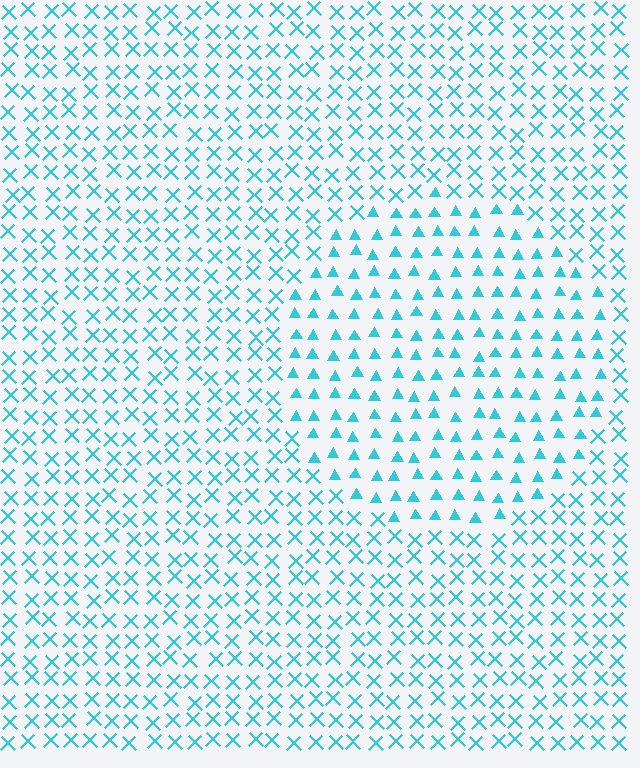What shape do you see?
I see a circle.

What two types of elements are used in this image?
The image uses triangles inside the circle region and X marks outside it.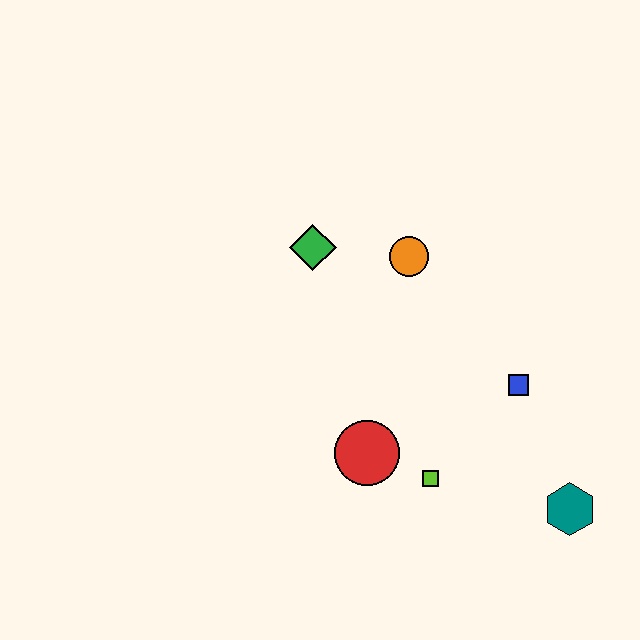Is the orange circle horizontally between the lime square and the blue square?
No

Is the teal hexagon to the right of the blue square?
Yes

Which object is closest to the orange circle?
The green diamond is closest to the orange circle.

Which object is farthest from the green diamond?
The teal hexagon is farthest from the green diamond.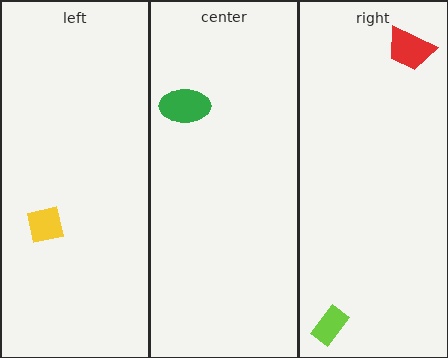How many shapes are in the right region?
2.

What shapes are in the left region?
The yellow square.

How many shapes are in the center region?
1.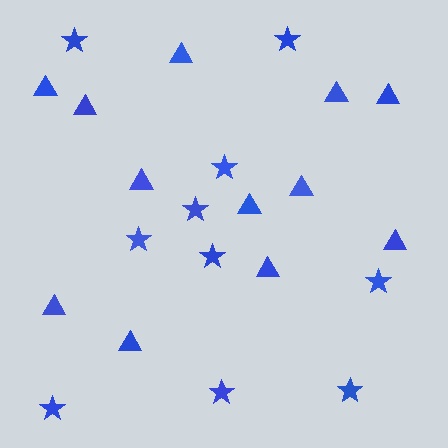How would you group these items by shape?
There are 2 groups: one group of stars (10) and one group of triangles (12).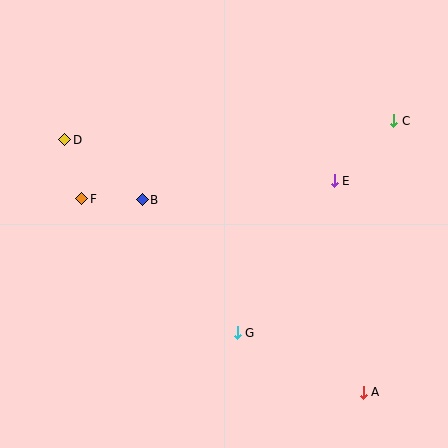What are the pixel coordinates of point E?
Point E is at (334, 181).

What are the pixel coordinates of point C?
Point C is at (394, 121).